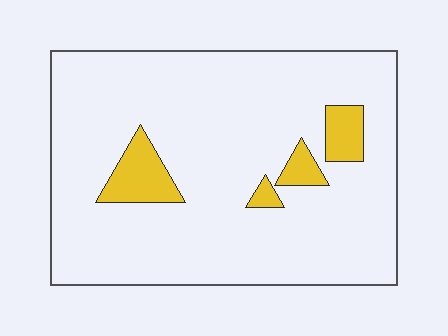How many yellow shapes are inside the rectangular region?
4.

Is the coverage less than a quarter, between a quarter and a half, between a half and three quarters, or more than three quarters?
Less than a quarter.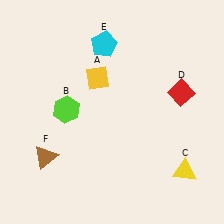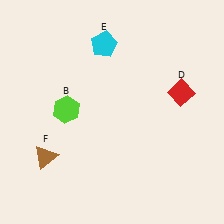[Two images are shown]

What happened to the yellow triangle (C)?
The yellow triangle (C) was removed in Image 2. It was in the bottom-right area of Image 1.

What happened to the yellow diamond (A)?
The yellow diamond (A) was removed in Image 2. It was in the top-left area of Image 1.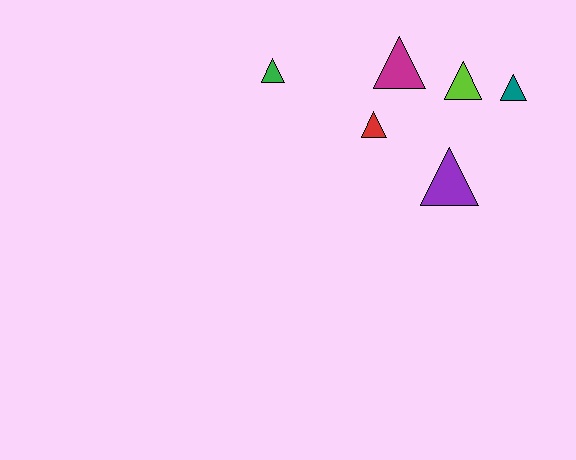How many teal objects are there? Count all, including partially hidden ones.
There is 1 teal object.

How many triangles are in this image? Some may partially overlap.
There are 6 triangles.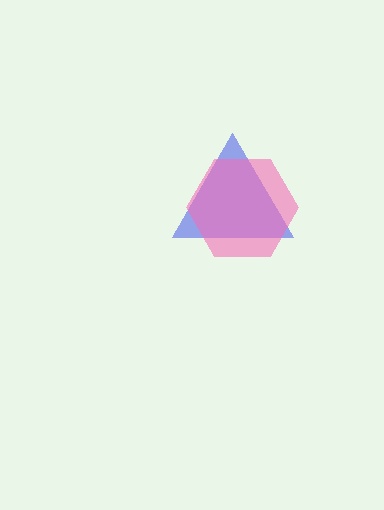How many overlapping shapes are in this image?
There are 2 overlapping shapes in the image.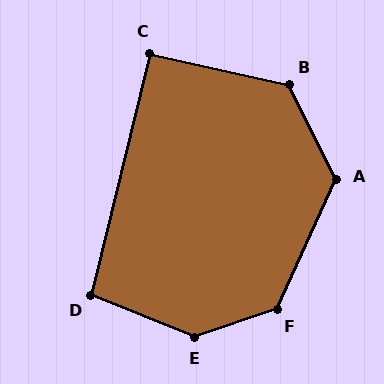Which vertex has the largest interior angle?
E, at approximately 140 degrees.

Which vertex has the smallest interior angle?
C, at approximately 91 degrees.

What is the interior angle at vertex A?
Approximately 129 degrees (obtuse).